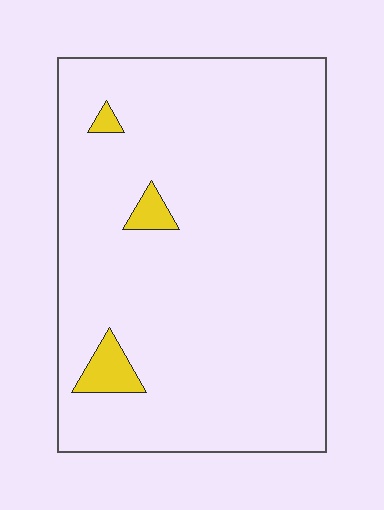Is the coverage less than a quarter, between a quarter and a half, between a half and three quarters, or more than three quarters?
Less than a quarter.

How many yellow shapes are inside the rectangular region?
3.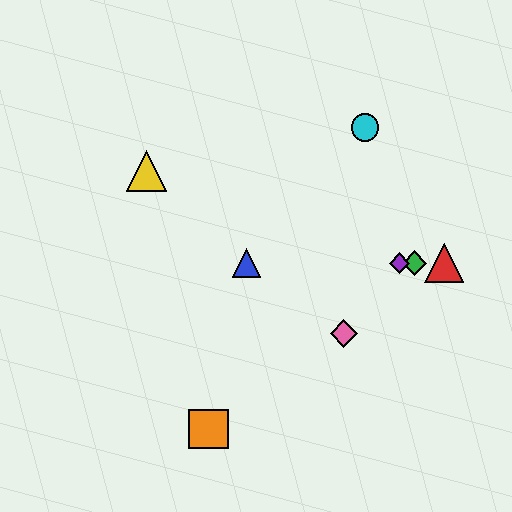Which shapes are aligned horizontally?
The red triangle, the blue triangle, the green diamond, the purple diamond are aligned horizontally.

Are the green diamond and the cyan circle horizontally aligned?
No, the green diamond is at y≈263 and the cyan circle is at y≈127.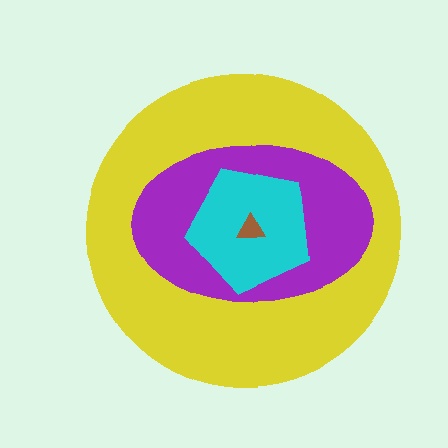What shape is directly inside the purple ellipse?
The cyan pentagon.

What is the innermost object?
The brown triangle.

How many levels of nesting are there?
4.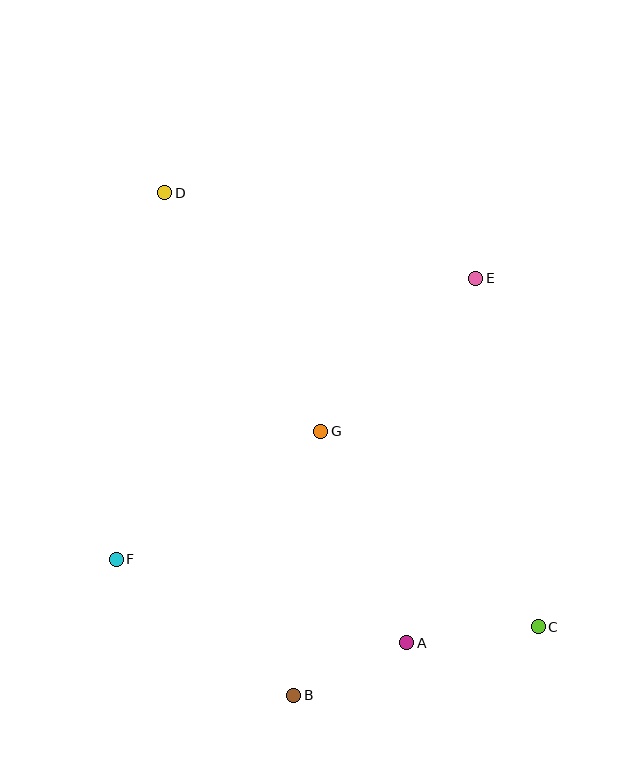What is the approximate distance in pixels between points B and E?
The distance between B and E is approximately 455 pixels.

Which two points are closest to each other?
Points A and B are closest to each other.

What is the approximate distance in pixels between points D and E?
The distance between D and E is approximately 323 pixels.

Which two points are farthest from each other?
Points C and D are farthest from each other.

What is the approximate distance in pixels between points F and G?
The distance between F and G is approximately 241 pixels.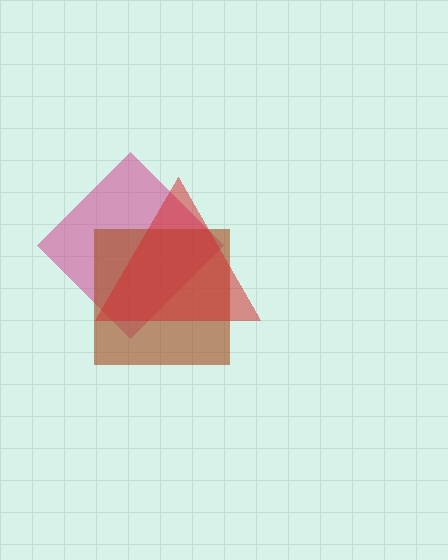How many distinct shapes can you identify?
There are 3 distinct shapes: a magenta diamond, a brown square, a red triangle.